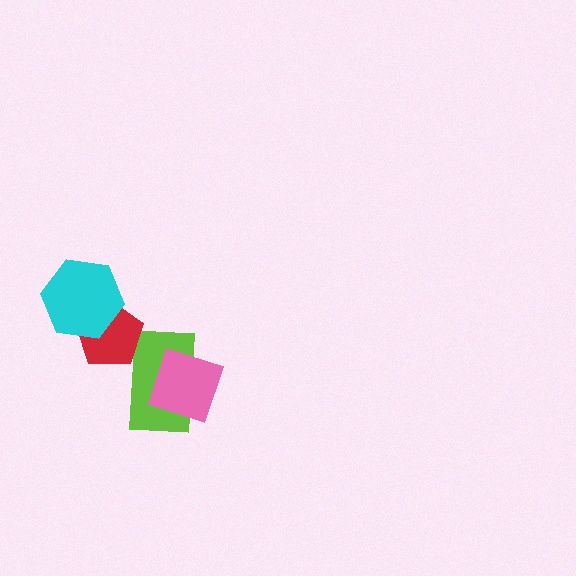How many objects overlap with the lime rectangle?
2 objects overlap with the lime rectangle.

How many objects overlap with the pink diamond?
1 object overlaps with the pink diamond.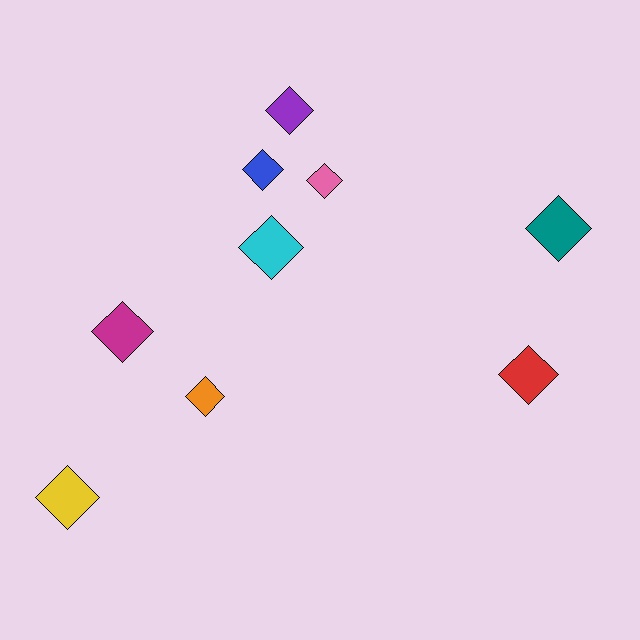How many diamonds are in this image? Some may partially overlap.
There are 9 diamonds.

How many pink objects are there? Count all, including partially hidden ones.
There is 1 pink object.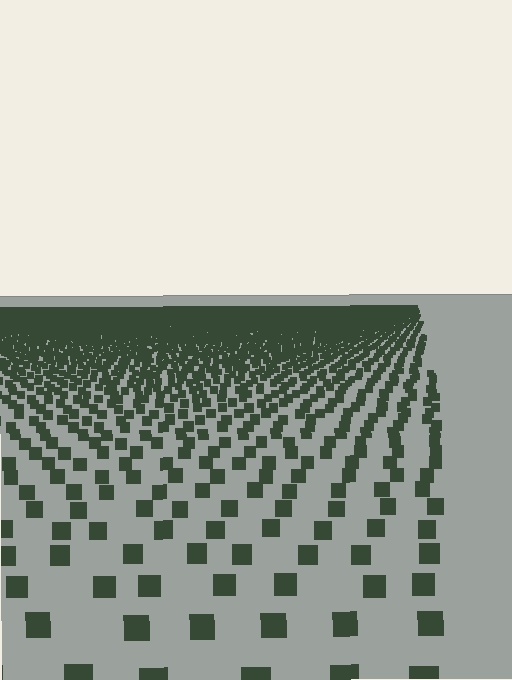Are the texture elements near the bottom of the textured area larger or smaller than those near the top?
Larger. Near the bottom, elements are closer to the viewer and appear at a bigger on-screen size.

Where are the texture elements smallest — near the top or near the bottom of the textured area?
Near the top.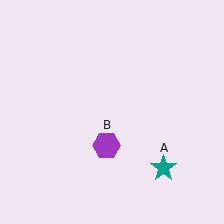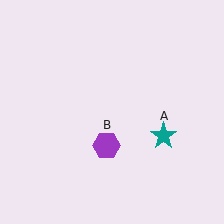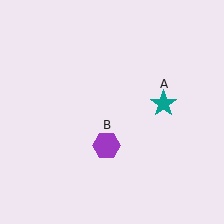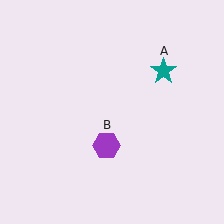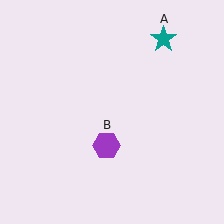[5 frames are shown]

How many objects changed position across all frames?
1 object changed position: teal star (object A).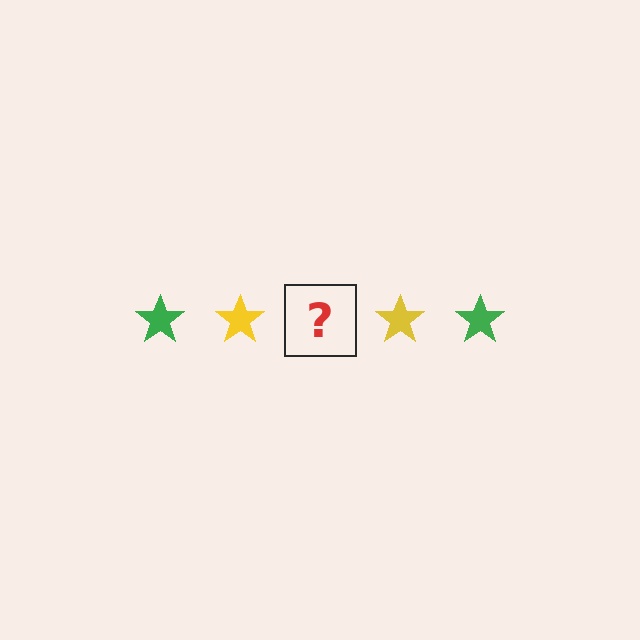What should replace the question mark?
The question mark should be replaced with a green star.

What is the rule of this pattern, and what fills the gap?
The rule is that the pattern cycles through green, yellow stars. The gap should be filled with a green star.